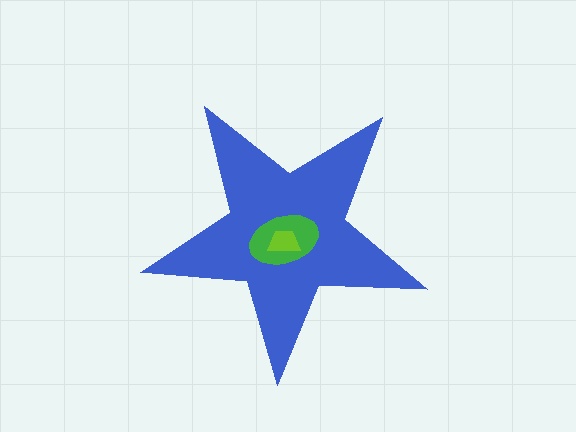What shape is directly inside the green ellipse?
The lime trapezoid.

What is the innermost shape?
The lime trapezoid.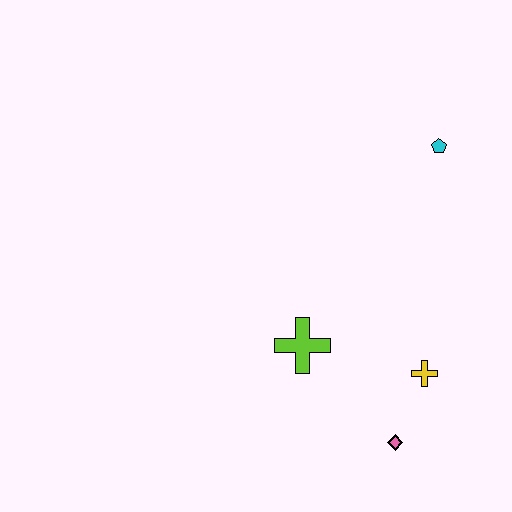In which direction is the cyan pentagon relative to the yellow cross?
The cyan pentagon is above the yellow cross.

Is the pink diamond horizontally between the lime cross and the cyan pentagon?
Yes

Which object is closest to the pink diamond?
The yellow cross is closest to the pink diamond.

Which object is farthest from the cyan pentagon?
The pink diamond is farthest from the cyan pentagon.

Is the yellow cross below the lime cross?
Yes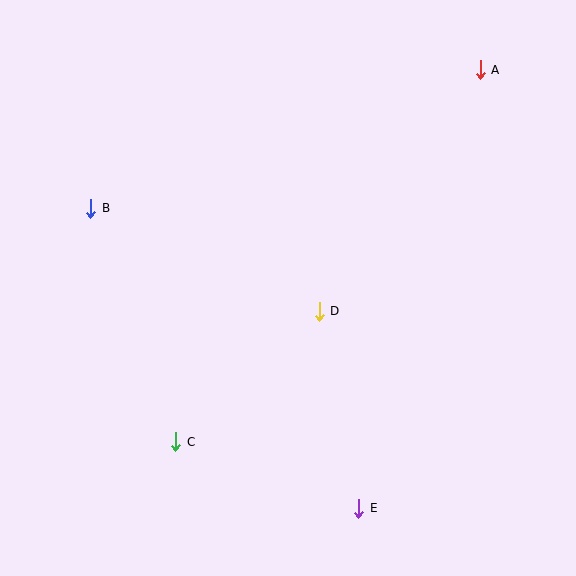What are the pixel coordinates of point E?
Point E is at (359, 508).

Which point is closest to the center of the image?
Point D at (319, 311) is closest to the center.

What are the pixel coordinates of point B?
Point B is at (91, 208).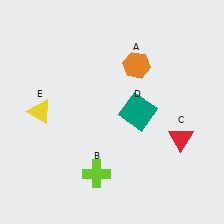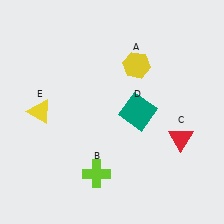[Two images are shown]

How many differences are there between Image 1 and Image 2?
There is 1 difference between the two images.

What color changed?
The hexagon (A) changed from orange in Image 1 to yellow in Image 2.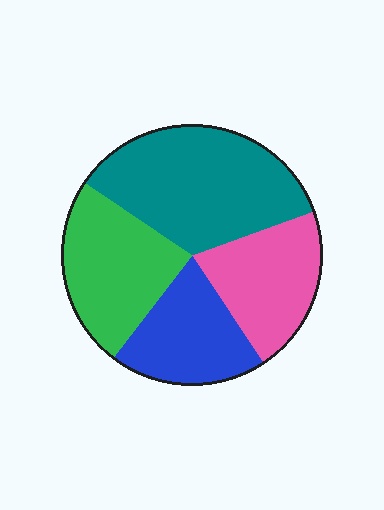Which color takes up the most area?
Teal, at roughly 35%.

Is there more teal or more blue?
Teal.